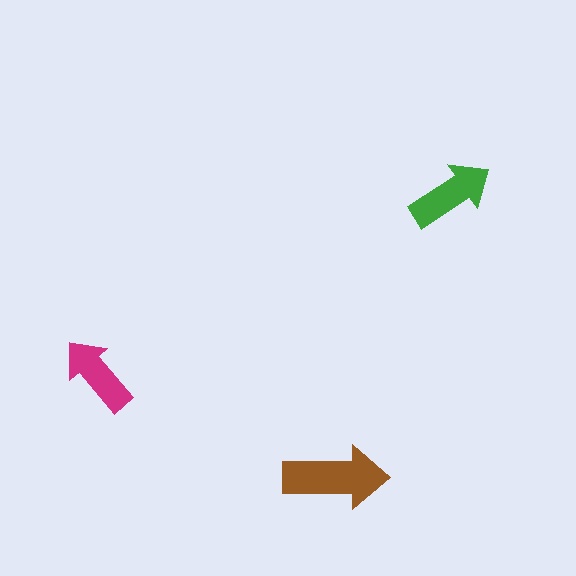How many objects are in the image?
There are 3 objects in the image.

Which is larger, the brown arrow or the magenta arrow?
The brown one.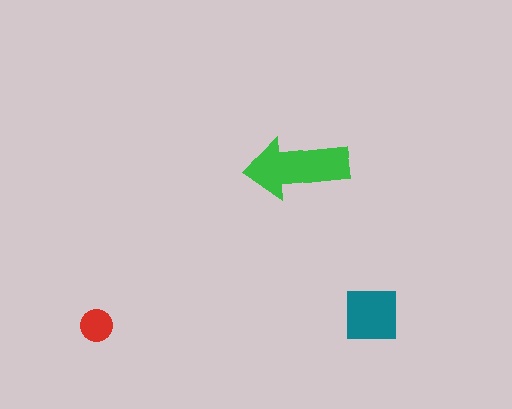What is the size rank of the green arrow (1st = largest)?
1st.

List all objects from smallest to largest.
The red circle, the teal square, the green arrow.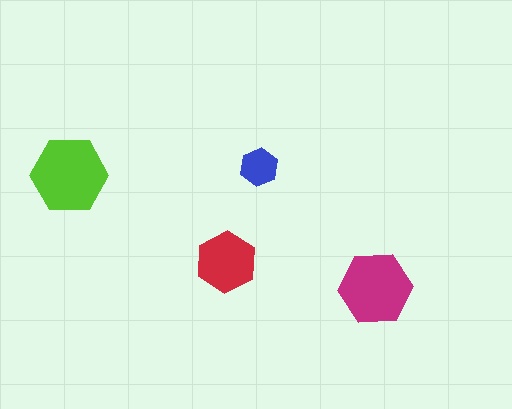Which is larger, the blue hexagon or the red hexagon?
The red one.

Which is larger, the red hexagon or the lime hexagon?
The lime one.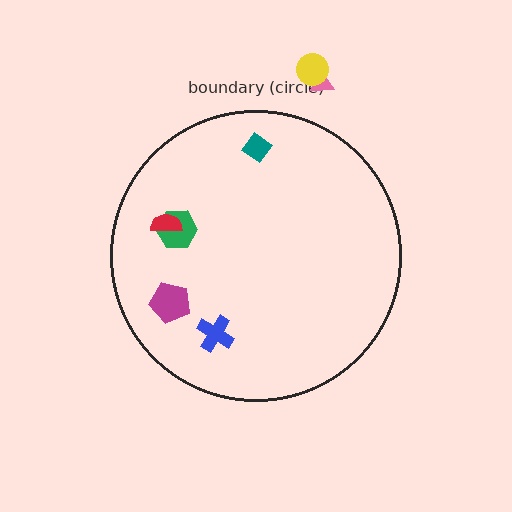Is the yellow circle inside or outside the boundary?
Outside.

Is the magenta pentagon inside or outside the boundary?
Inside.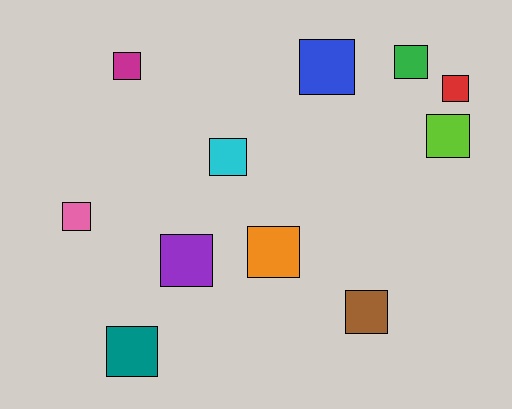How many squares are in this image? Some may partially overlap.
There are 11 squares.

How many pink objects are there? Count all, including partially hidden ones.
There is 1 pink object.